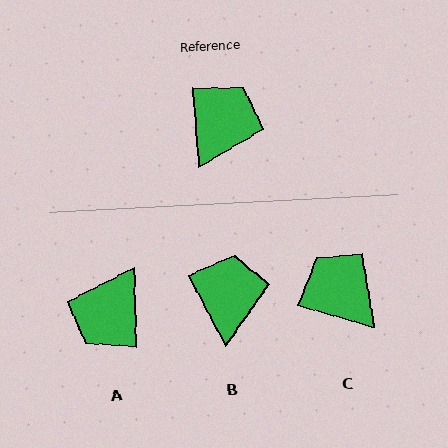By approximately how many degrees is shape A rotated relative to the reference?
Approximately 177 degrees counter-clockwise.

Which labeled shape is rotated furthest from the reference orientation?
A, about 177 degrees away.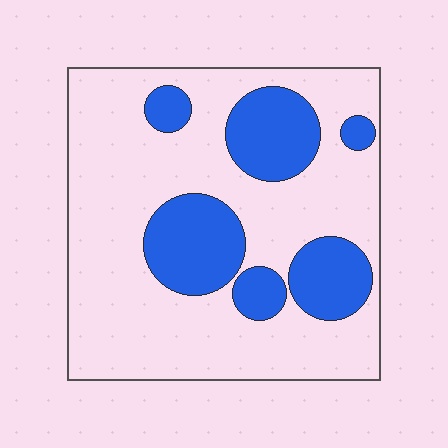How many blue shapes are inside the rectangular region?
6.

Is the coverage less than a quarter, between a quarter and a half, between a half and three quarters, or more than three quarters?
Between a quarter and a half.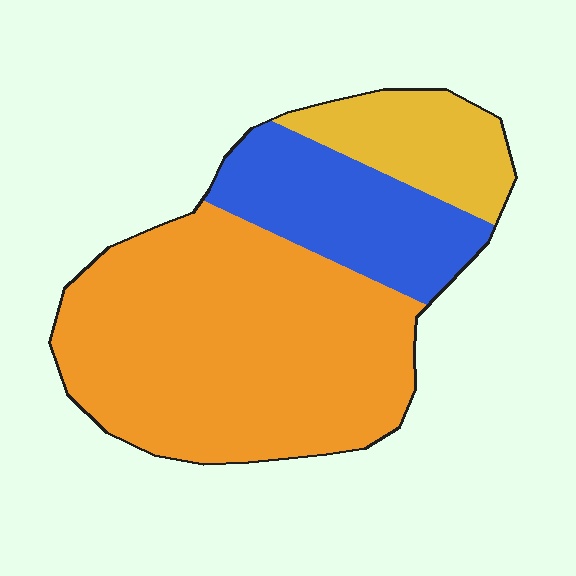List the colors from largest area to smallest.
From largest to smallest: orange, blue, yellow.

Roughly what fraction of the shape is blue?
Blue takes up about one quarter (1/4) of the shape.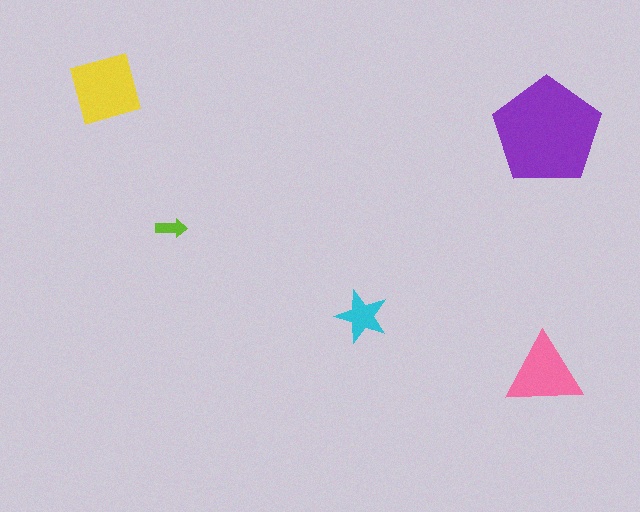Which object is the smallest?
The lime arrow.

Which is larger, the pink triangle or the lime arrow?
The pink triangle.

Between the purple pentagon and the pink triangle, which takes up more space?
The purple pentagon.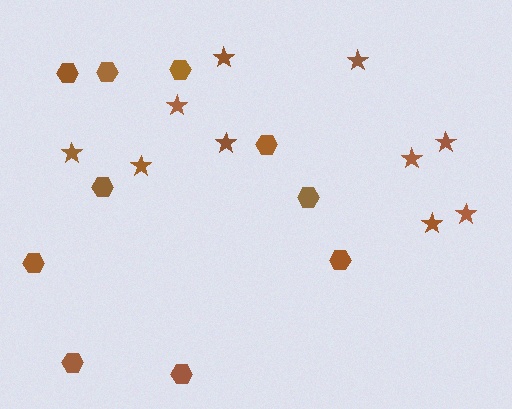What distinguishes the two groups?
There are 2 groups: one group of stars (10) and one group of hexagons (10).